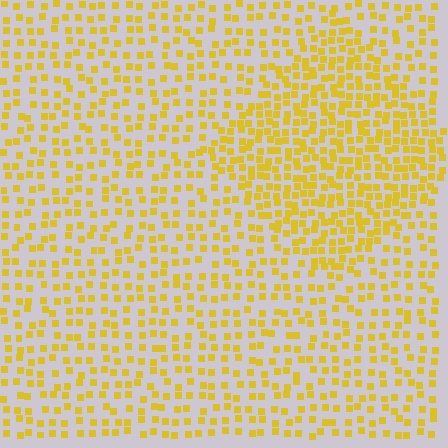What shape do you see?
I see a diamond.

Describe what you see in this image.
The image contains small yellow elements arranged at two different densities. A diamond-shaped region is visible where the elements are more densely packed than the surrounding area.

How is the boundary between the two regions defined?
The boundary is defined by a change in element density (approximately 1.8x ratio). All elements are the same color, size, and shape.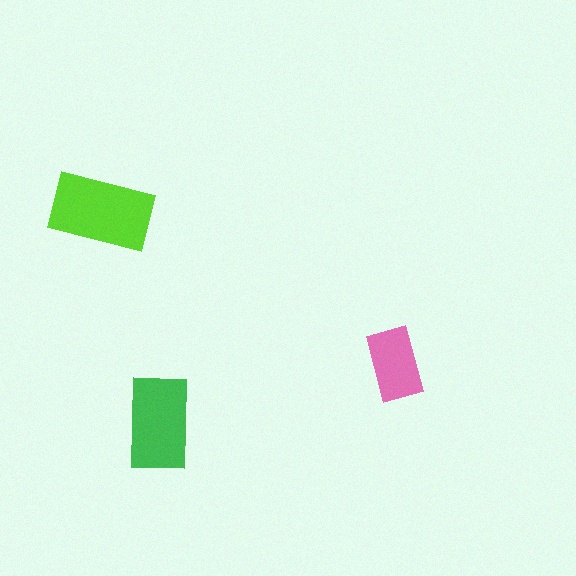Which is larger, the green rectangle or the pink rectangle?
The green one.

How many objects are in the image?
There are 3 objects in the image.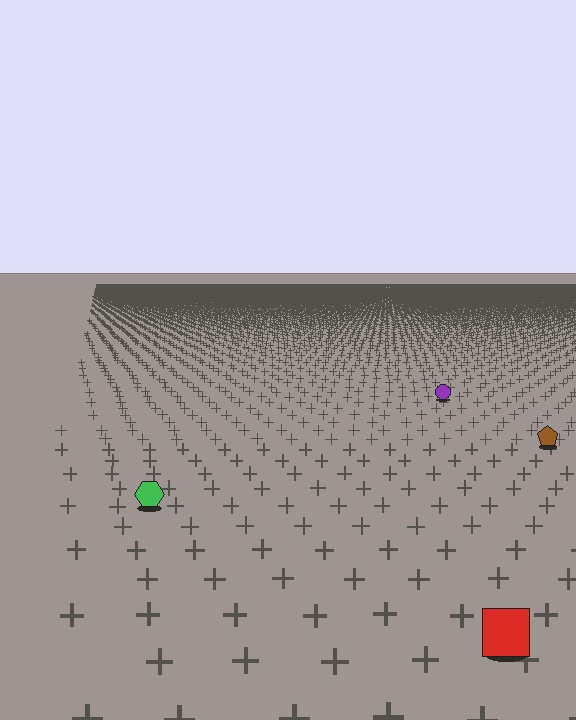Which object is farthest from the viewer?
The purple circle is farthest from the viewer. It appears smaller and the ground texture around it is denser.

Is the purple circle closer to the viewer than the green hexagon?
No. The green hexagon is closer — you can tell from the texture gradient: the ground texture is coarser near it.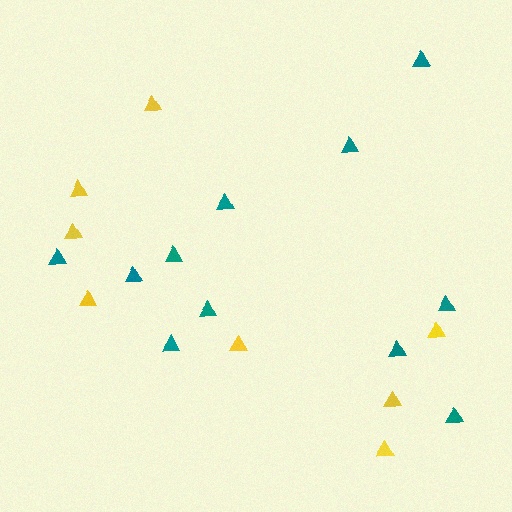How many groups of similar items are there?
There are 2 groups: one group of yellow triangles (8) and one group of teal triangles (11).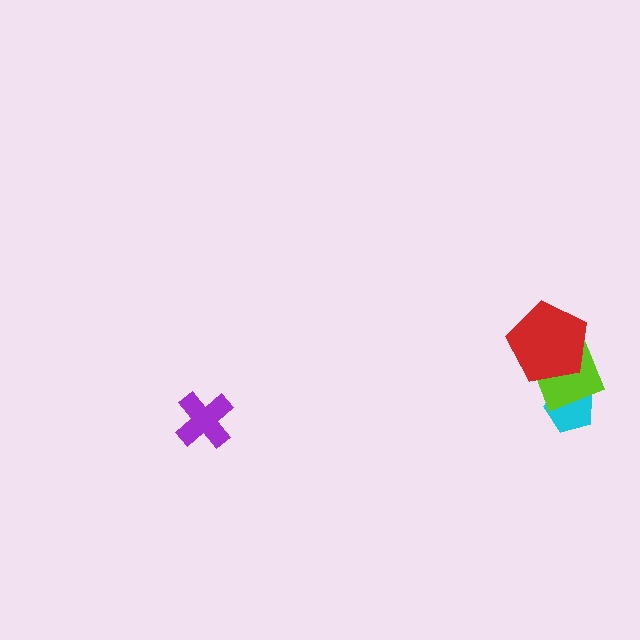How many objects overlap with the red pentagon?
1 object overlaps with the red pentagon.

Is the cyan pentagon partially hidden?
Yes, it is partially covered by another shape.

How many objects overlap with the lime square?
2 objects overlap with the lime square.